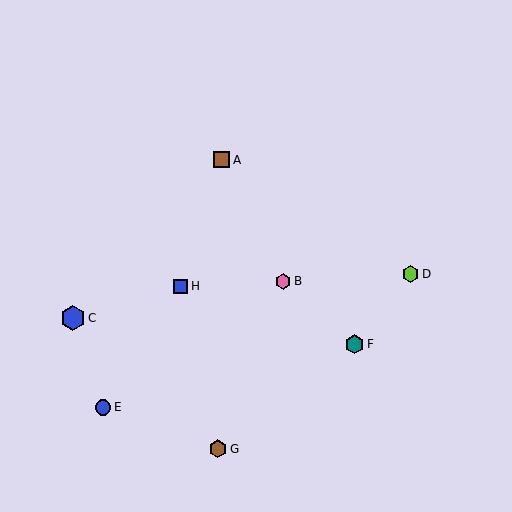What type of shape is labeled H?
Shape H is a blue square.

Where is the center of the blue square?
The center of the blue square is at (181, 286).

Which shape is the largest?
The blue hexagon (labeled C) is the largest.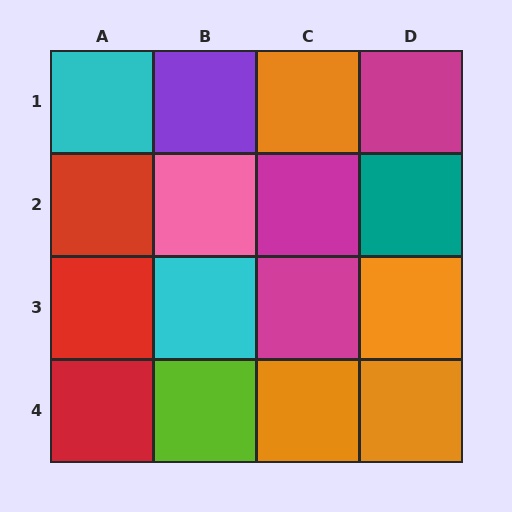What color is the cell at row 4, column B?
Lime.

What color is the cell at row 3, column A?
Red.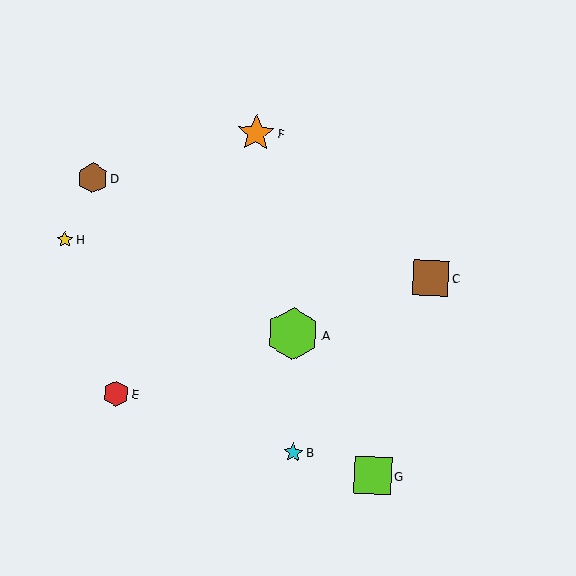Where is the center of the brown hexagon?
The center of the brown hexagon is at (93, 178).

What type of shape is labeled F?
Shape F is an orange star.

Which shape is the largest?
The lime hexagon (labeled A) is the largest.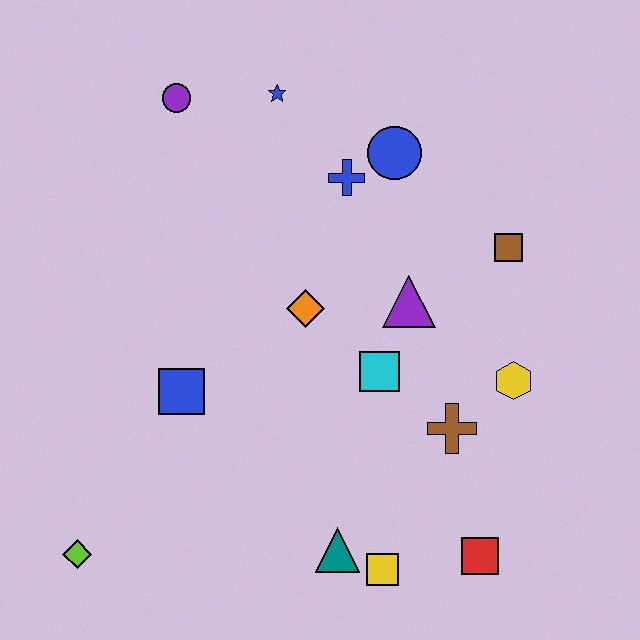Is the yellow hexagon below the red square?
No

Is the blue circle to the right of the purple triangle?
No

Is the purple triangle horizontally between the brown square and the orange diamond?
Yes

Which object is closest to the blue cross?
The blue circle is closest to the blue cross.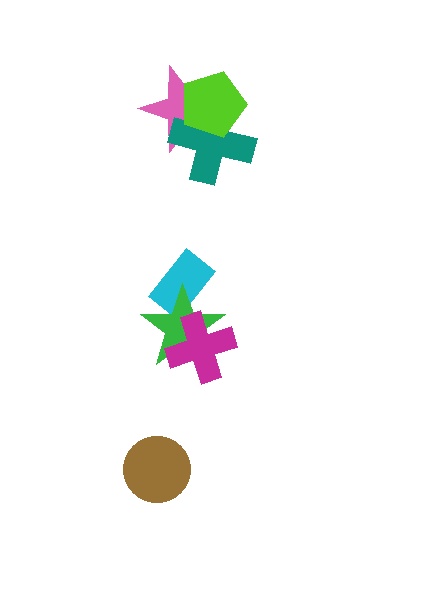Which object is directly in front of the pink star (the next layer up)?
The teal cross is directly in front of the pink star.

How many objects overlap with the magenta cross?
1 object overlaps with the magenta cross.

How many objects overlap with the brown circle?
0 objects overlap with the brown circle.